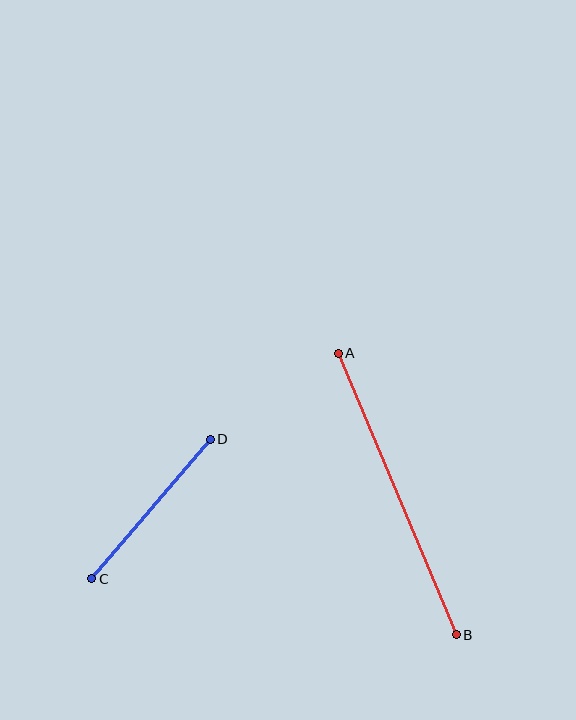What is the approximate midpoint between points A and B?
The midpoint is at approximately (397, 494) pixels.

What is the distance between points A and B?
The distance is approximately 305 pixels.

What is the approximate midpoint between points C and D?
The midpoint is at approximately (151, 509) pixels.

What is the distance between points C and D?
The distance is approximately 183 pixels.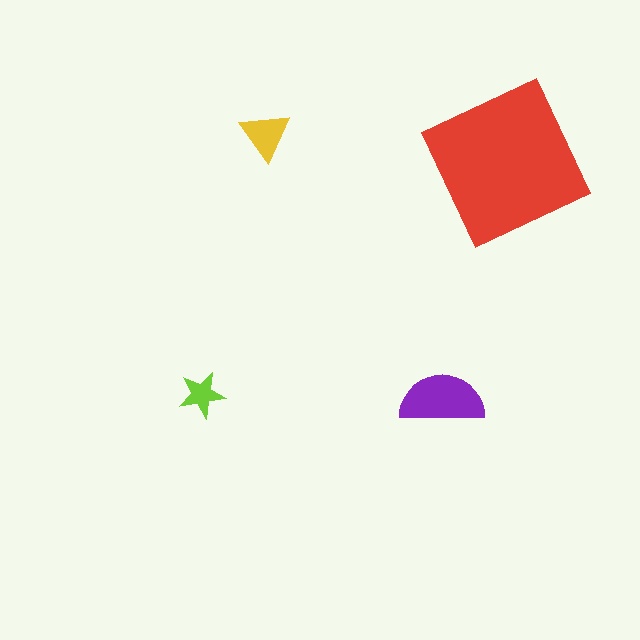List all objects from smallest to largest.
The lime star, the yellow triangle, the purple semicircle, the red square.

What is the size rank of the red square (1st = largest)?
1st.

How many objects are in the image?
There are 4 objects in the image.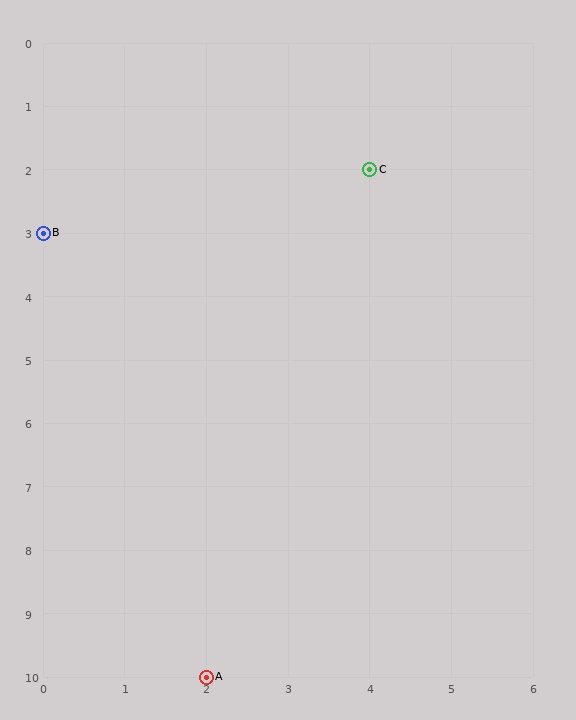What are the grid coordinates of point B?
Point B is at grid coordinates (0, 3).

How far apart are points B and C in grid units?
Points B and C are 4 columns and 1 row apart (about 4.1 grid units diagonally).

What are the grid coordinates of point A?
Point A is at grid coordinates (2, 10).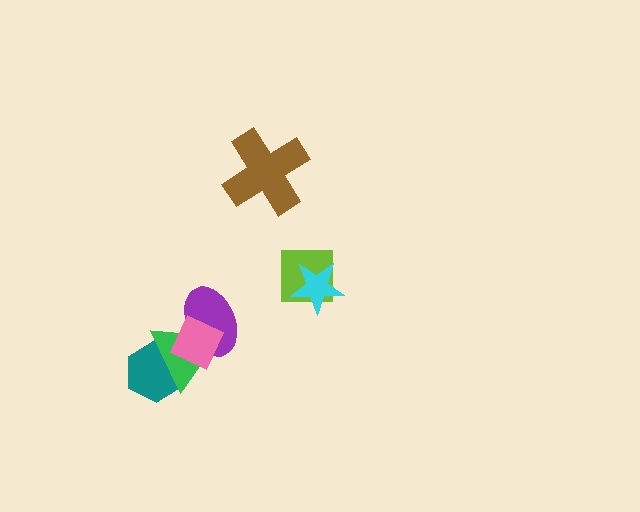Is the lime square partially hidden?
Yes, it is partially covered by another shape.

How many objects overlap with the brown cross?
0 objects overlap with the brown cross.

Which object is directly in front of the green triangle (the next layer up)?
The purple ellipse is directly in front of the green triangle.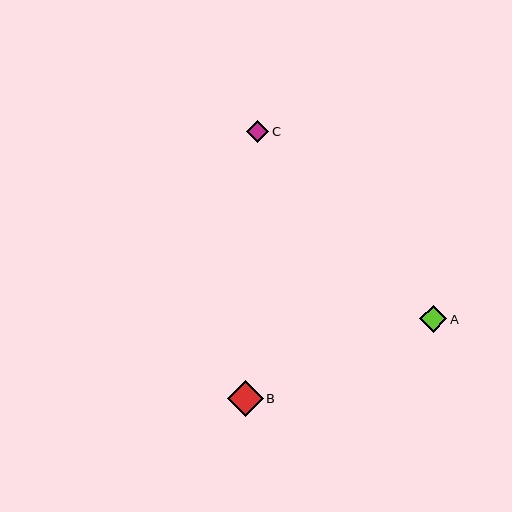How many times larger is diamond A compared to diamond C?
Diamond A is approximately 1.2 times the size of diamond C.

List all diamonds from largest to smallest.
From largest to smallest: B, A, C.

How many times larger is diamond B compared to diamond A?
Diamond B is approximately 1.3 times the size of diamond A.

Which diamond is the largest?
Diamond B is the largest with a size of approximately 36 pixels.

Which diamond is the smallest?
Diamond C is the smallest with a size of approximately 22 pixels.